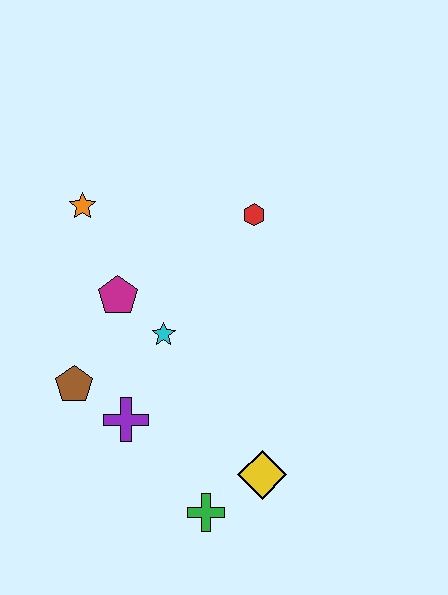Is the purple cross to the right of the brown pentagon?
Yes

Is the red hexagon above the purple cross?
Yes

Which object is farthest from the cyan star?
The green cross is farthest from the cyan star.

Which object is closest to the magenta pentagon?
The cyan star is closest to the magenta pentagon.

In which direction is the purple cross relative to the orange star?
The purple cross is below the orange star.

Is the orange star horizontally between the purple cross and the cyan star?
No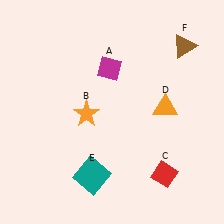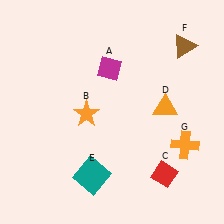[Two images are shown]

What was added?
An orange cross (G) was added in Image 2.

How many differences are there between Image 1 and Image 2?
There is 1 difference between the two images.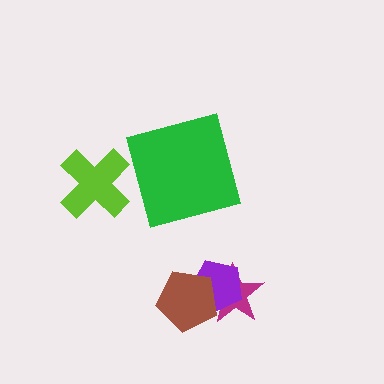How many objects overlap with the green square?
0 objects overlap with the green square.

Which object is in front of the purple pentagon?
The brown pentagon is in front of the purple pentagon.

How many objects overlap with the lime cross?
0 objects overlap with the lime cross.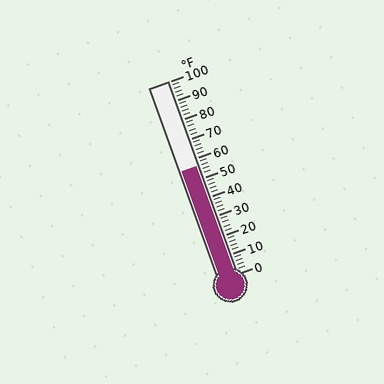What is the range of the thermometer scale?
The thermometer scale ranges from 0°F to 100°F.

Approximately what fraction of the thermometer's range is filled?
The thermometer is filled to approximately 55% of its range.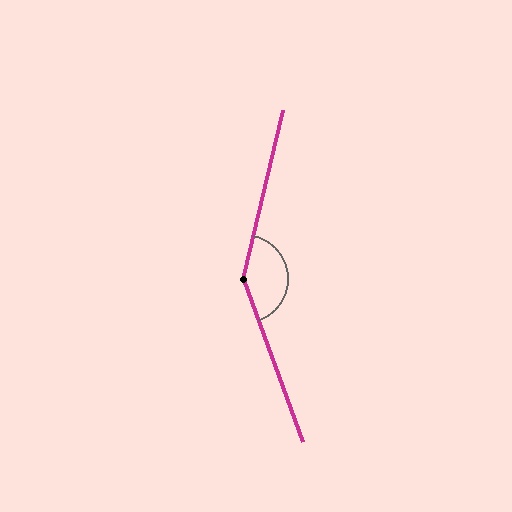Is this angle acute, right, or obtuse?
It is obtuse.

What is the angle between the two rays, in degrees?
Approximately 147 degrees.